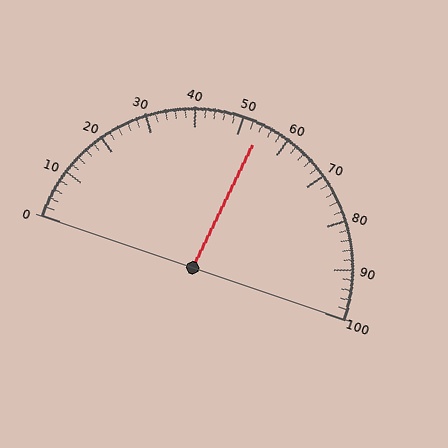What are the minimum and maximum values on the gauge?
The gauge ranges from 0 to 100.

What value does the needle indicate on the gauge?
The needle indicates approximately 54.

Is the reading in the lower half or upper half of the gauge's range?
The reading is in the upper half of the range (0 to 100).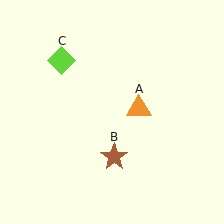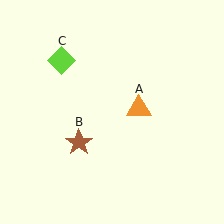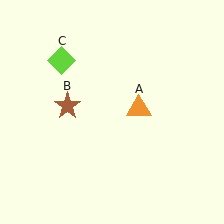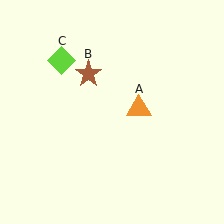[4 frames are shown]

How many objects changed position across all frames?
1 object changed position: brown star (object B).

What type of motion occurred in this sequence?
The brown star (object B) rotated clockwise around the center of the scene.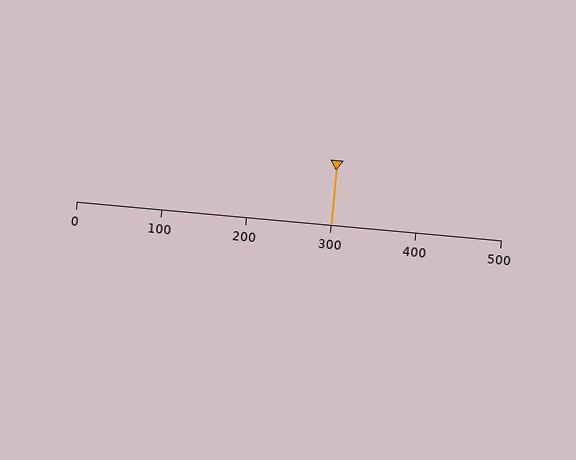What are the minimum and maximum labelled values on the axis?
The axis runs from 0 to 500.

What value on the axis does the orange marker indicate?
The marker indicates approximately 300.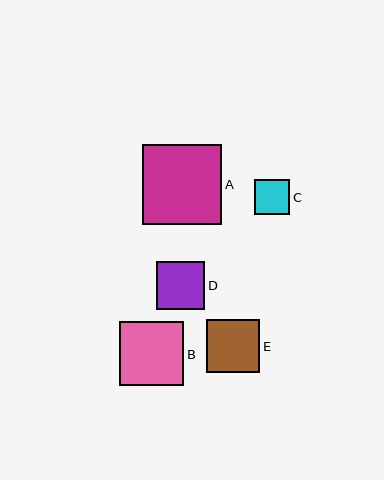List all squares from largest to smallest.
From largest to smallest: A, B, E, D, C.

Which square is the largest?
Square A is the largest with a size of approximately 80 pixels.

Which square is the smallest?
Square C is the smallest with a size of approximately 36 pixels.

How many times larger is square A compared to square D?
Square A is approximately 1.6 times the size of square D.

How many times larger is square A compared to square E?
Square A is approximately 1.5 times the size of square E.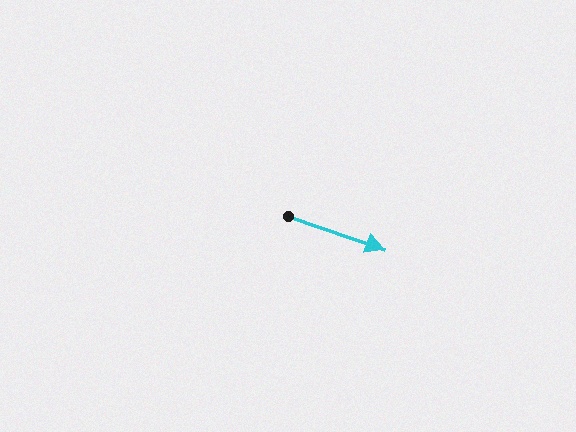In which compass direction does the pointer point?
East.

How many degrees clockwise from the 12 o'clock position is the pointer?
Approximately 109 degrees.